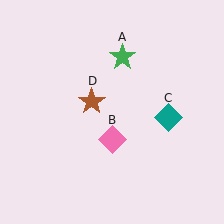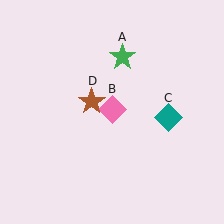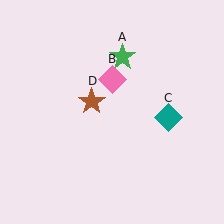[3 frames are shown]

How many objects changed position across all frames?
1 object changed position: pink diamond (object B).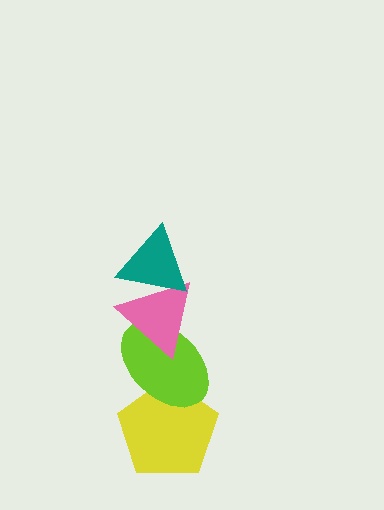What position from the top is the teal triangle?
The teal triangle is 1st from the top.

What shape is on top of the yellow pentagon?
The lime ellipse is on top of the yellow pentagon.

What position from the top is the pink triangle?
The pink triangle is 2nd from the top.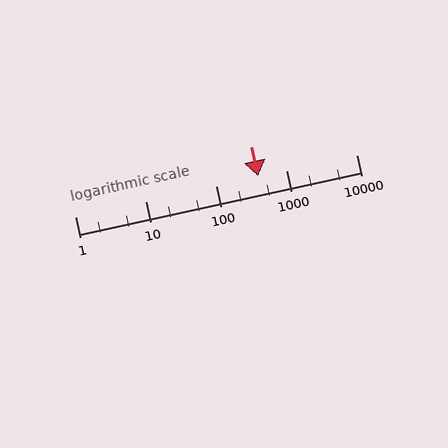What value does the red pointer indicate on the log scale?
The pointer indicates approximately 400.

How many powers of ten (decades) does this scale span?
The scale spans 4 decades, from 1 to 10000.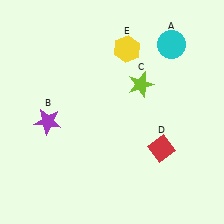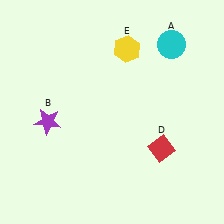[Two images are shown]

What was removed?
The lime star (C) was removed in Image 2.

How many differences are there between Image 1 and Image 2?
There is 1 difference between the two images.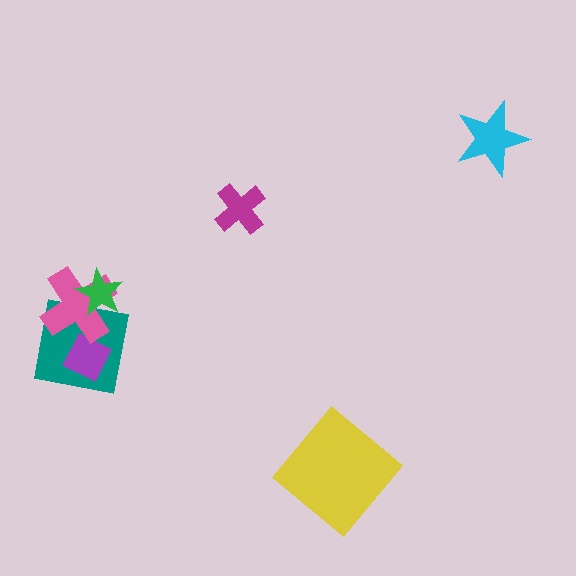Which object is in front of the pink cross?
The green star is in front of the pink cross.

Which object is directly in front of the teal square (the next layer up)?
The purple diamond is directly in front of the teal square.